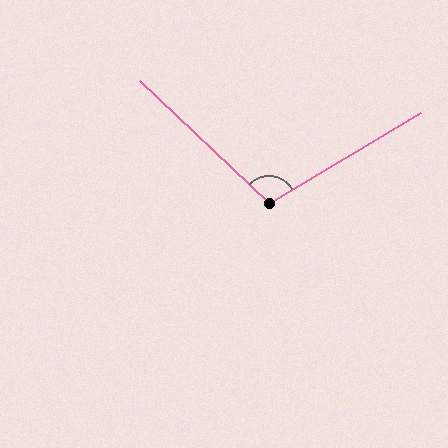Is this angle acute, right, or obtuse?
It is obtuse.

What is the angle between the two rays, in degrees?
Approximately 106 degrees.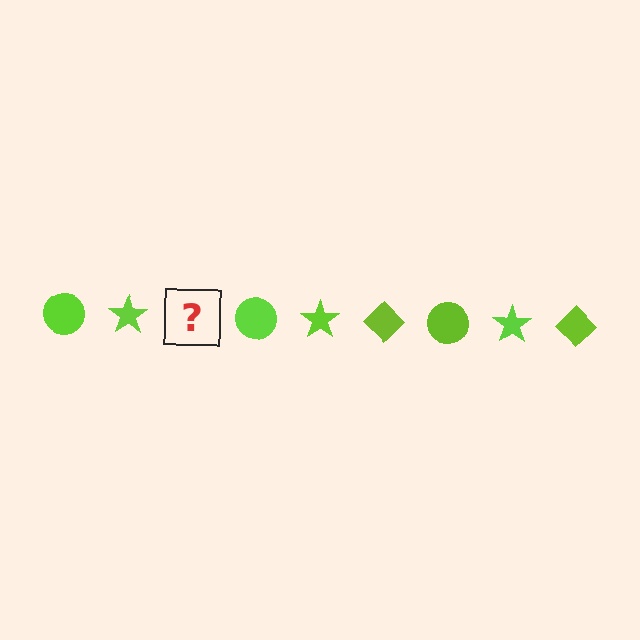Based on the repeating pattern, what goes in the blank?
The blank should be a lime diamond.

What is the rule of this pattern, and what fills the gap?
The rule is that the pattern cycles through circle, star, diamond shapes in lime. The gap should be filled with a lime diamond.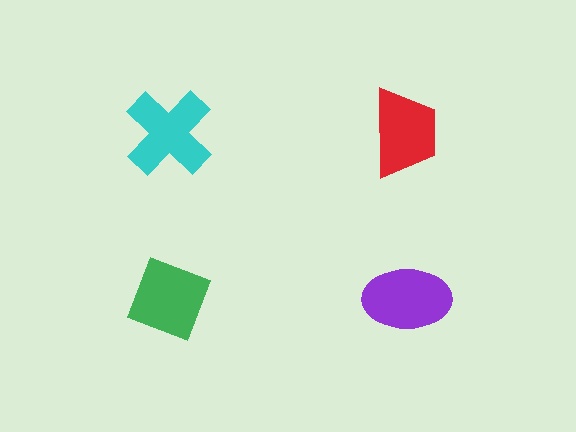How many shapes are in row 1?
2 shapes.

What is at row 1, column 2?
A red trapezoid.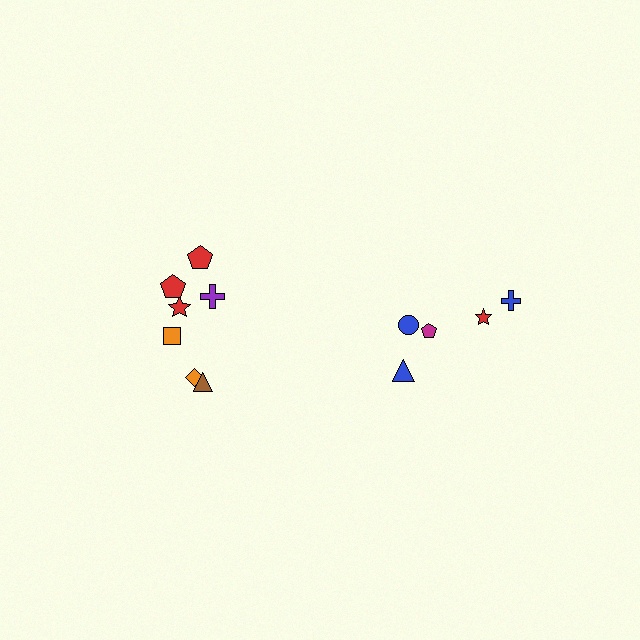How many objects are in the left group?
There are 7 objects.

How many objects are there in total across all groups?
There are 12 objects.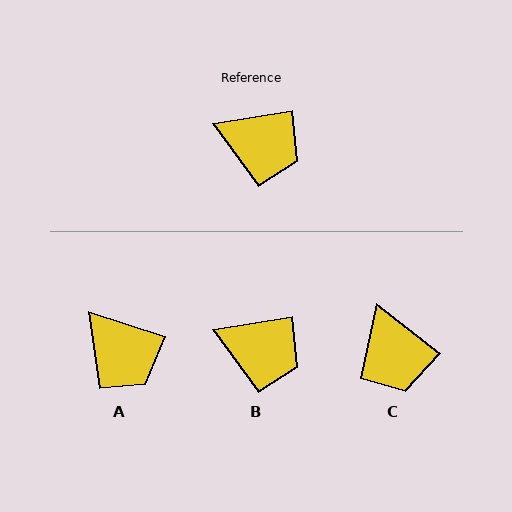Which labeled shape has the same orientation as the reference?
B.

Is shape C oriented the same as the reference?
No, it is off by about 48 degrees.